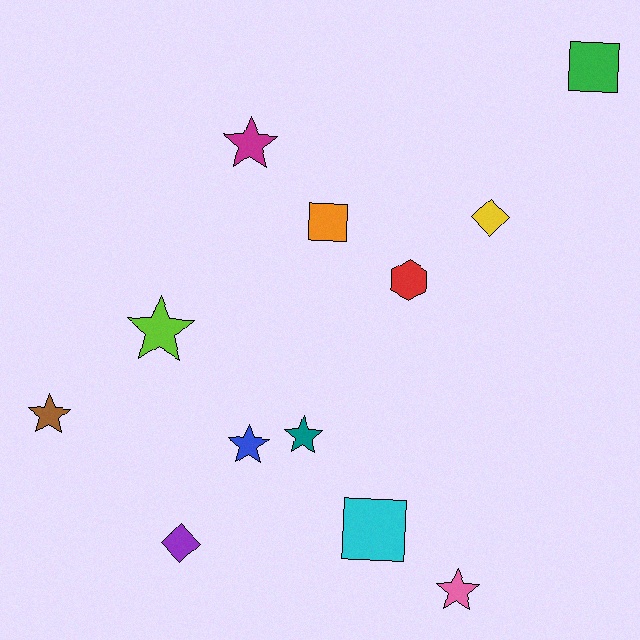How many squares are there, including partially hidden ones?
There are 3 squares.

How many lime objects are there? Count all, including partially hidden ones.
There is 1 lime object.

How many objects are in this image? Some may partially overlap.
There are 12 objects.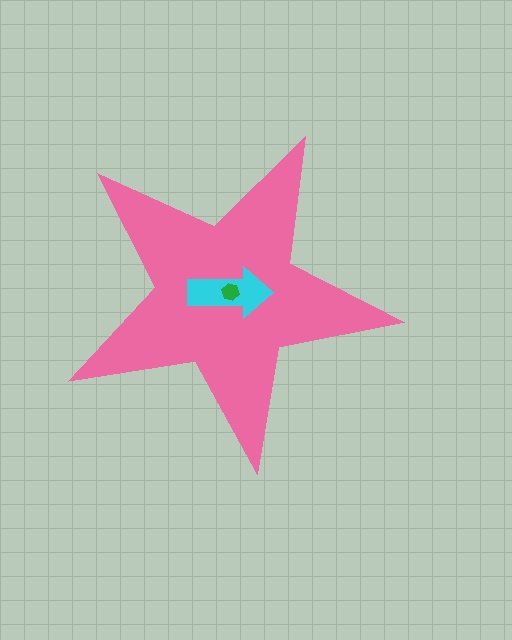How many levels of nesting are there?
3.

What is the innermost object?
The green hexagon.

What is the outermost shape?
The pink star.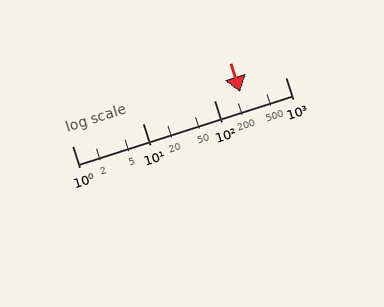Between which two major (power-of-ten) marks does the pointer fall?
The pointer is between 100 and 1000.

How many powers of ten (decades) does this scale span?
The scale spans 3 decades, from 1 to 1000.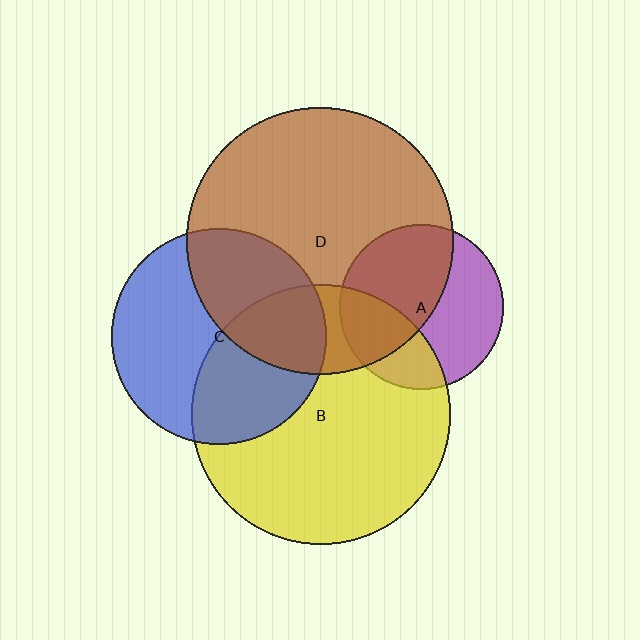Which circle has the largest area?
Circle D (brown).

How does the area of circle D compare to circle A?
Approximately 2.6 times.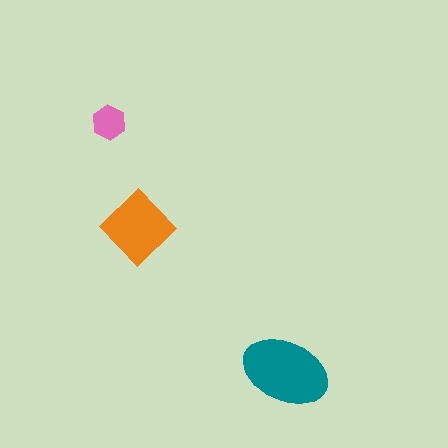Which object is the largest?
The teal ellipse.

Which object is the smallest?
The pink hexagon.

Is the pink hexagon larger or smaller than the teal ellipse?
Smaller.